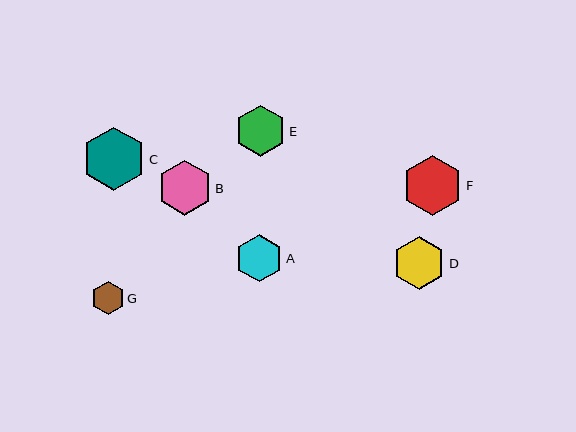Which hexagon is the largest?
Hexagon C is the largest with a size of approximately 63 pixels.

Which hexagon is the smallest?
Hexagon G is the smallest with a size of approximately 33 pixels.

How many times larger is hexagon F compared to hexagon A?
Hexagon F is approximately 1.3 times the size of hexagon A.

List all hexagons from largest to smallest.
From largest to smallest: C, F, B, D, E, A, G.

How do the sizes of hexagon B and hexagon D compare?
Hexagon B and hexagon D are approximately the same size.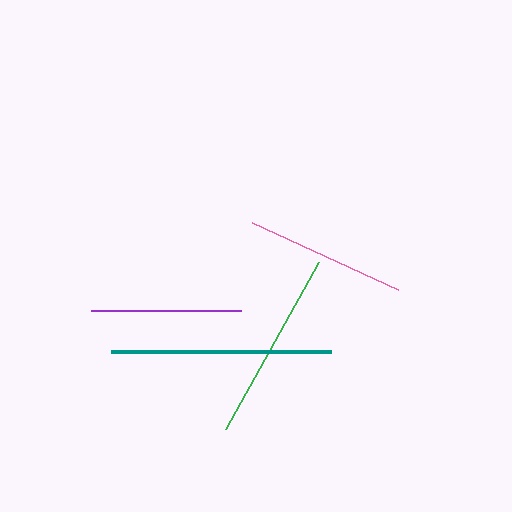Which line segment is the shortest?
The purple line is the shortest at approximately 151 pixels.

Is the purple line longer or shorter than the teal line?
The teal line is longer than the purple line.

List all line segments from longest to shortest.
From longest to shortest: teal, green, pink, purple.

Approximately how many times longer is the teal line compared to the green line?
The teal line is approximately 1.2 times the length of the green line.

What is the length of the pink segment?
The pink segment is approximately 161 pixels long.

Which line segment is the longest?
The teal line is the longest at approximately 220 pixels.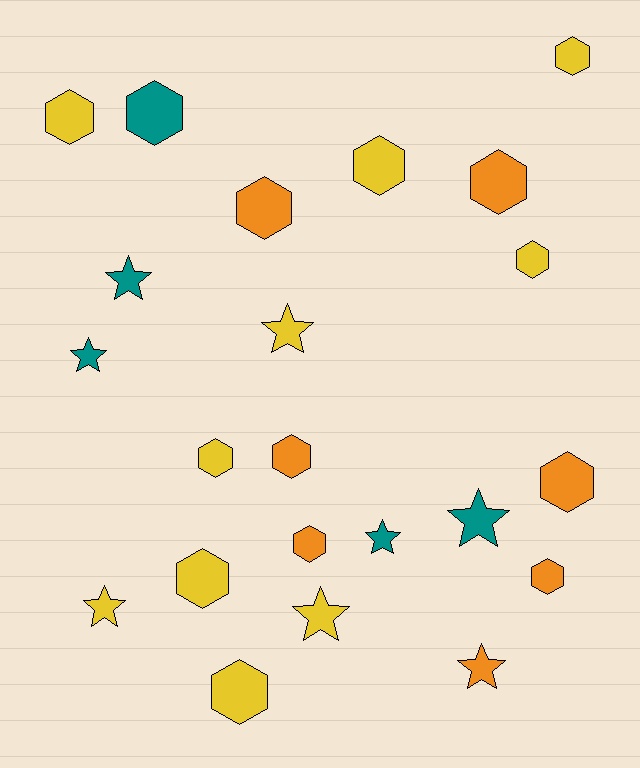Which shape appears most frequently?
Hexagon, with 14 objects.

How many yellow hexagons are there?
There are 7 yellow hexagons.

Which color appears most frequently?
Yellow, with 10 objects.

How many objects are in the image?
There are 22 objects.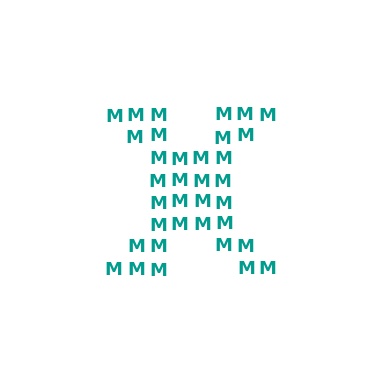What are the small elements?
The small elements are letter M's.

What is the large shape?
The large shape is the letter X.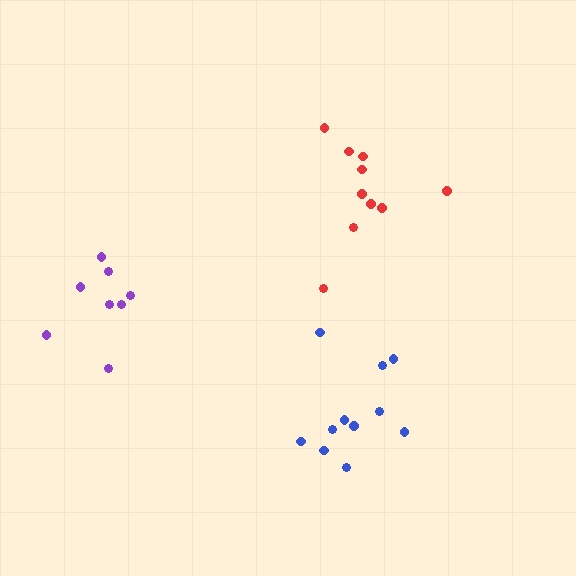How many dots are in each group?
Group 1: 8 dots, Group 2: 11 dots, Group 3: 10 dots (29 total).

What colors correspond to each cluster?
The clusters are colored: purple, blue, red.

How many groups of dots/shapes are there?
There are 3 groups.